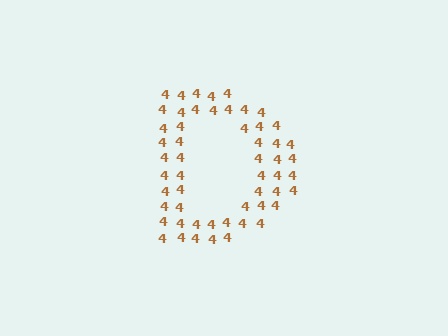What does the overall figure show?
The overall figure shows the letter D.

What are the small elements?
The small elements are digit 4's.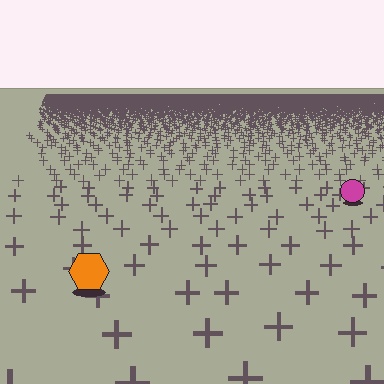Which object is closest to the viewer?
The orange hexagon is closest. The texture marks near it are larger and more spread out.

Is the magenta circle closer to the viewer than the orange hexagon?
No. The orange hexagon is closer — you can tell from the texture gradient: the ground texture is coarser near it.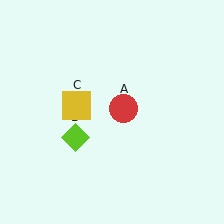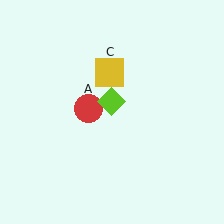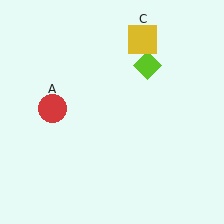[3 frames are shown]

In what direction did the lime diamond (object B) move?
The lime diamond (object B) moved up and to the right.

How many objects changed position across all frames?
3 objects changed position: red circle (object A), lime diamond (object B), yellow square (object C).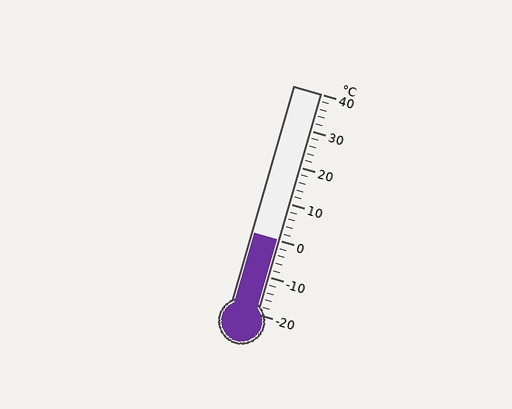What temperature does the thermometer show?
The thermometer shows approximately 0°C.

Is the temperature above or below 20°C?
The temperature is below 20°C.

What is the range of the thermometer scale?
The thermometer scale ranges from -20°C to 40°C.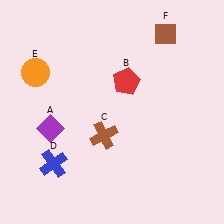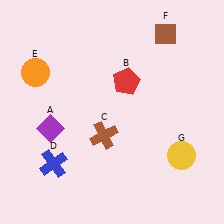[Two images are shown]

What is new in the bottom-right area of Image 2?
A yellow circle (G) was added in the bottom-right area of Image 2.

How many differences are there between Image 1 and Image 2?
There is 1 difference between the two images.